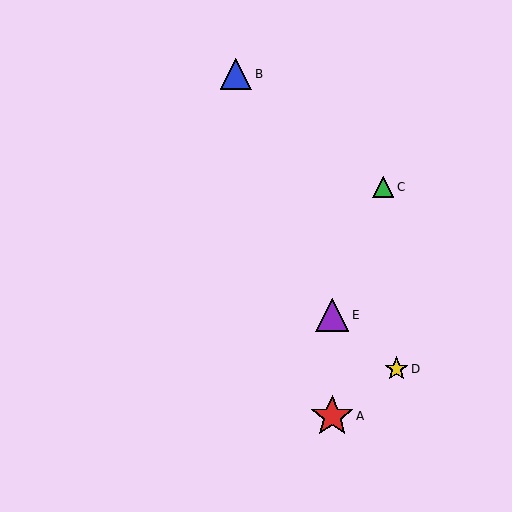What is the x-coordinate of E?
Object E is at x≈332.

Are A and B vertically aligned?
No, A is at x≈332 and B is at x≈236.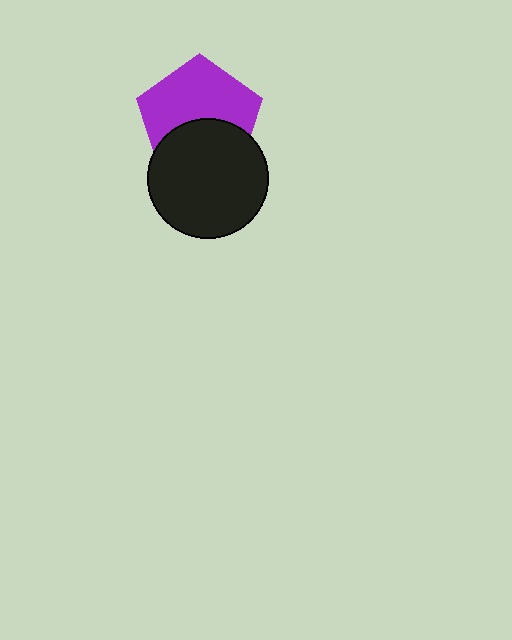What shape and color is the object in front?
The object in front is a black circle.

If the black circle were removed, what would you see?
You would see the complete purple pentagon.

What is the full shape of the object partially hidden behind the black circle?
The partially hidden object is a purple pentagon.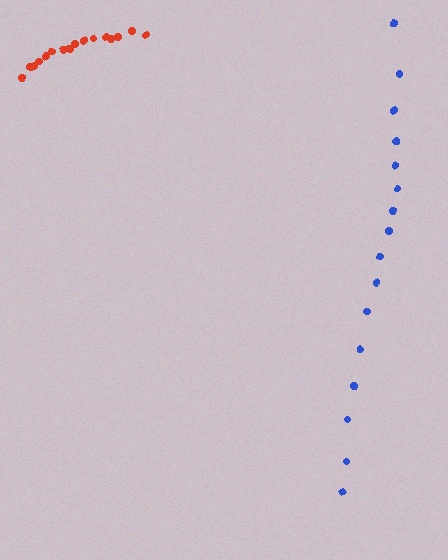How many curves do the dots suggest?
There are 2 distinct paths.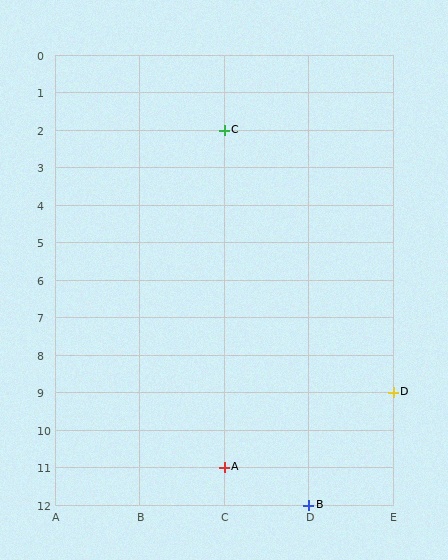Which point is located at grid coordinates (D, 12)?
Point B is at (D, 12).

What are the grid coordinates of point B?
Point B is at grid coordinates (D, 12).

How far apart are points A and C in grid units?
Points A and C are 9 rows apart.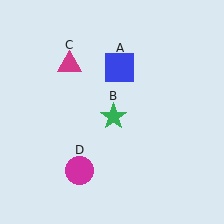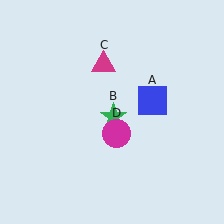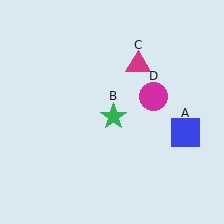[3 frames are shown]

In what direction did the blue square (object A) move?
The blue square (object A) moved down and to the right.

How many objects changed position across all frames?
3 objects changed position: blue square (object A), magenta triangle (object C), magenta circle (object D).